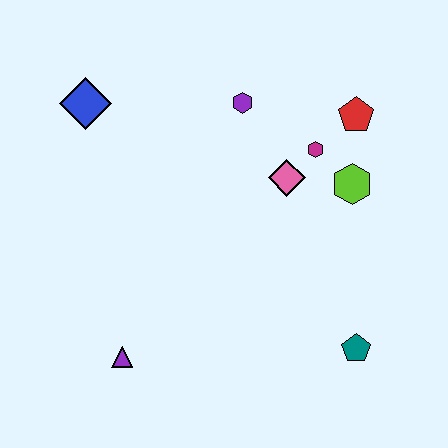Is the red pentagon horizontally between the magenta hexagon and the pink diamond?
No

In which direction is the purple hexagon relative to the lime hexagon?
The purple hexagon is to the left of the lime hexagon.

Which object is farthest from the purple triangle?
The red pentagon is farthest from the purple triangle.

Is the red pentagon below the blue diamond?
Yes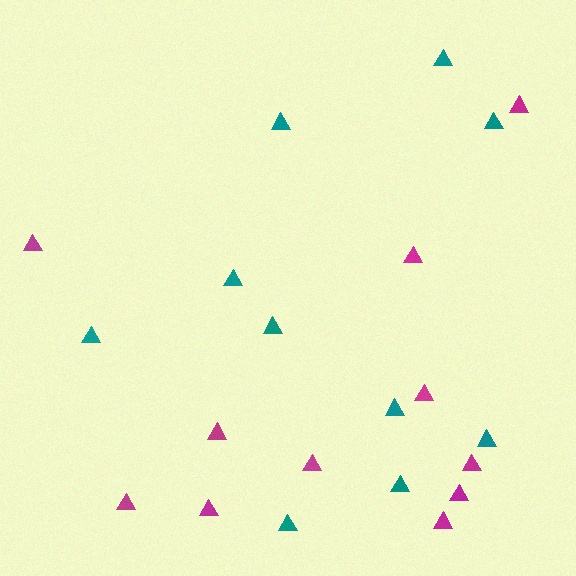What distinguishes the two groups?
There are 2 groups: one group of magenta triangles (11) and one group of teal triangles (10).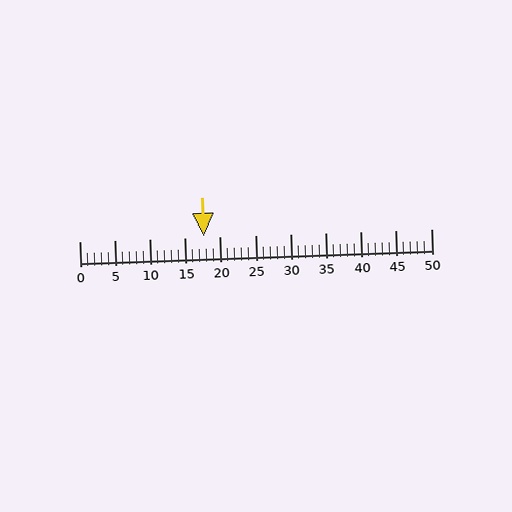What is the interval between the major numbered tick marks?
The major tick marks are spaced 5 units apart.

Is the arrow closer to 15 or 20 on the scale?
The arrow is closer to 20.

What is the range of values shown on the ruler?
The ruler shows values from 0 to 50.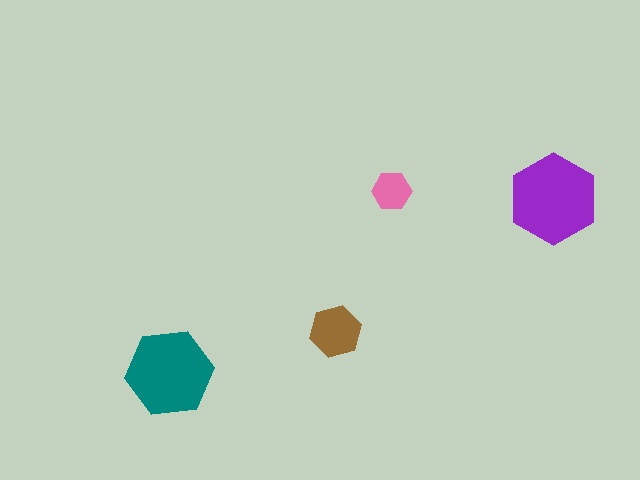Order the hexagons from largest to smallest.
the purple one, the teal one, the brown one, the pink one.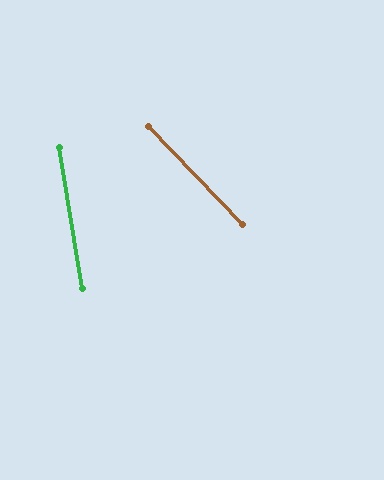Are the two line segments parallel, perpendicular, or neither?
Neither parallel nor perpendicular — they differ by about 34°.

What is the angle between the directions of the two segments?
Approximately 34 degrees.